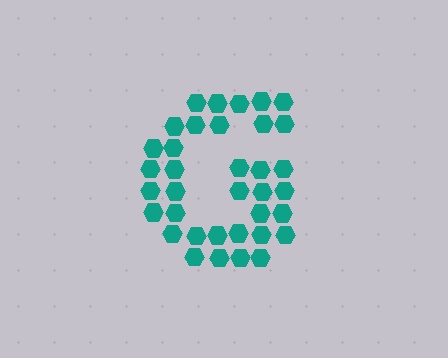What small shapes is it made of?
It is made of small hexagons.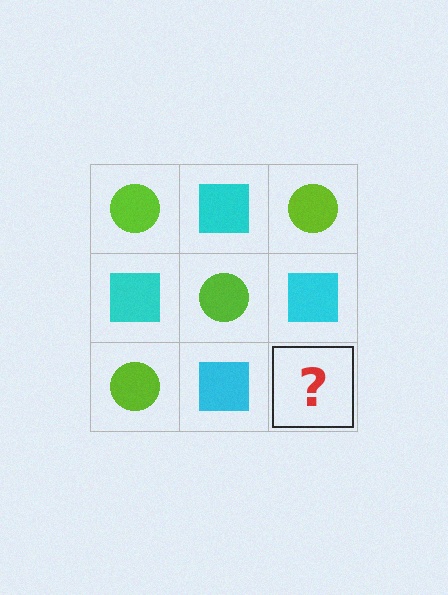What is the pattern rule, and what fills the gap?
The rule is that it alternates lime circle and cyan square in a checkerboard pattern. The gap should be filled with a lime circle.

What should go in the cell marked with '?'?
The missing cell should contain a lime circle.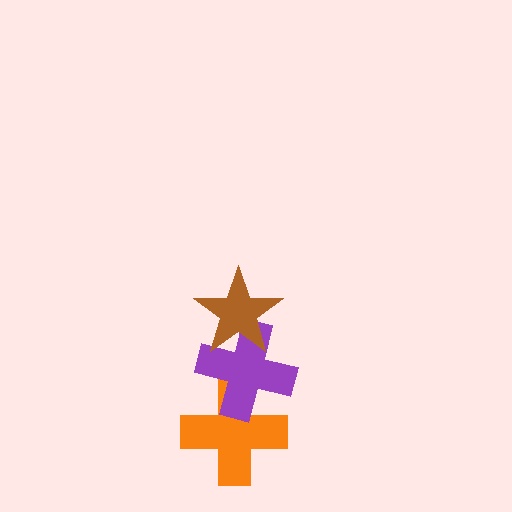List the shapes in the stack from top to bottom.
From top to bottom: the brown star, the purple cross, the orange cross.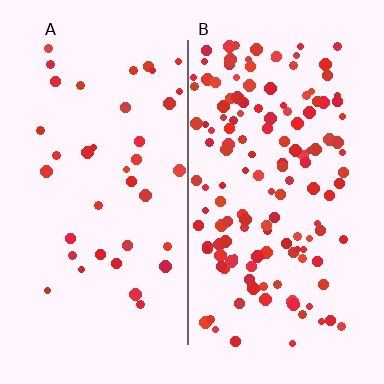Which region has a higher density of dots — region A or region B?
B (the right).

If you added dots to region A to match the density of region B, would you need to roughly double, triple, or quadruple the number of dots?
Approximately quadruple.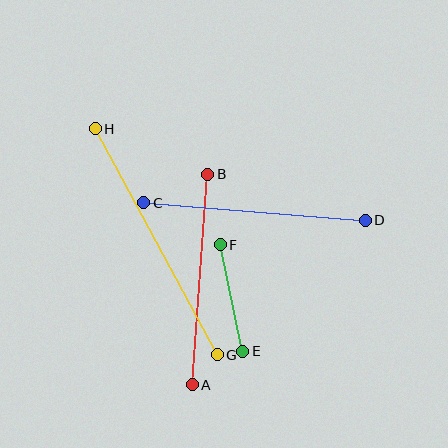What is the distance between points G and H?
The distance is approximately 257 pixels.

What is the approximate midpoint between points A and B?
The midpoint is at approximately (200, 280) pixels.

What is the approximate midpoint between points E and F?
The midpoint is at approximately (231, 298) pixels.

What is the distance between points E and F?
The distance is approximately 109 pixels.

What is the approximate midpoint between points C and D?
The midpoint is at approximately (254, 211) pixels.